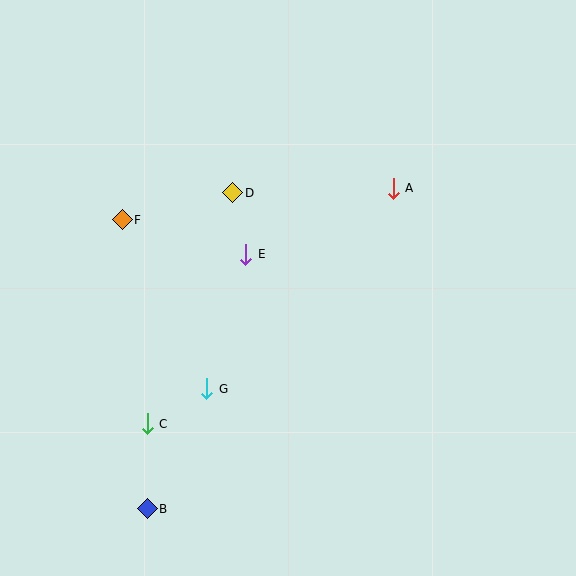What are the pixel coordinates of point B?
Point B is at (147, 509).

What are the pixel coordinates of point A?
Point A is at (393, 188).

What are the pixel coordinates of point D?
Point D is at (233, 193).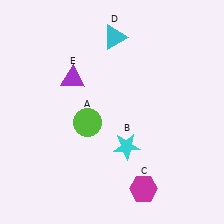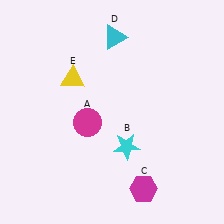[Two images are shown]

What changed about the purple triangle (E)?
In Image 1, E is purple. In Image 2, it changed to yellow.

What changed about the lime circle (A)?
In Image 1, A is lime. In Image 2, it changed to magenta.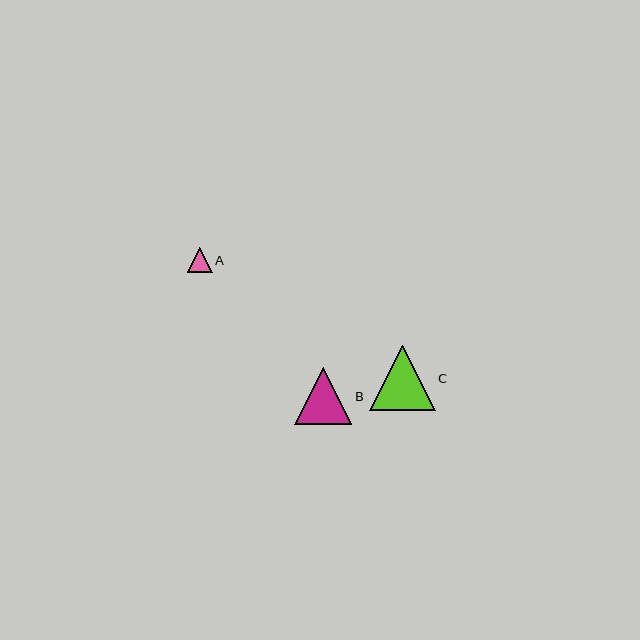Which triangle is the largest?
Triangle C is the largest with a size of approximately 66 pixels.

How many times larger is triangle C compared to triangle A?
Triangle C is approximately 2.7 times the size of triangle A.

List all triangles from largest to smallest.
From largest to smallest: C, B, A.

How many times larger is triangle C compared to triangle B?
Triangle C is approximately 1.2 times the size of triangle B.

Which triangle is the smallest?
Triangle A is the smallest with a size of approximately 25 pixels.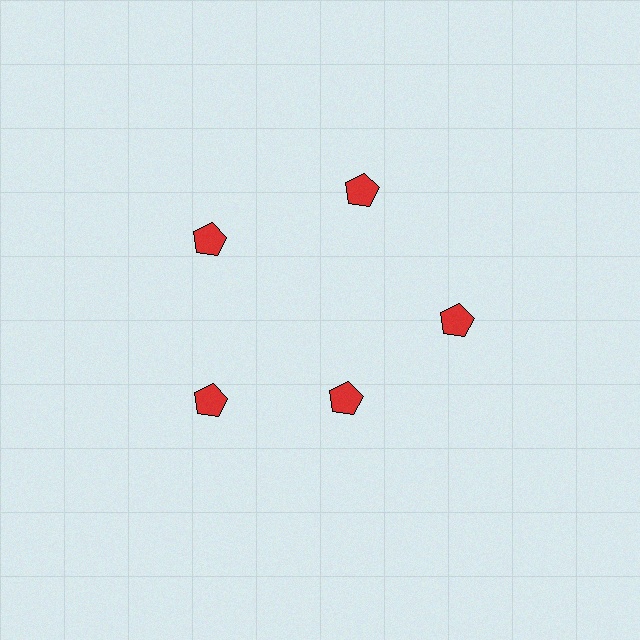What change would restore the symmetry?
The symmetry would be restored by moving it outward, back onto the ring so that all 5 pentagons sit at equal angles and equal distance from the center.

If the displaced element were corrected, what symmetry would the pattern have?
It would have 5-fold rotational symmetry — the pattern would map onto itself every 72 degrees.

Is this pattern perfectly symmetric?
No. The 5 red pentagons are arranged in a ring, but one element near the 5 o'clock position is pulled inward toward the center, breaking the 5-fold rotational symmetry.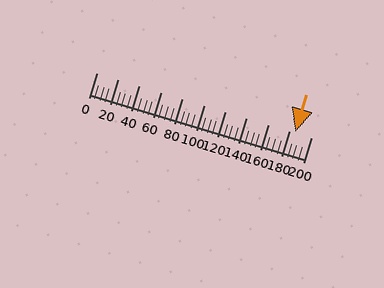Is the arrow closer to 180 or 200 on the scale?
The arrow is closer to 180.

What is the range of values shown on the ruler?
The ruler shows values from 0 to 200.